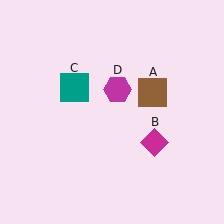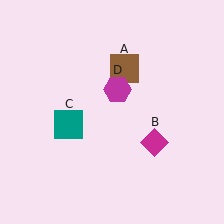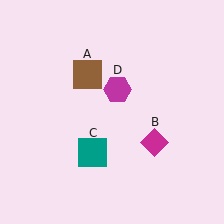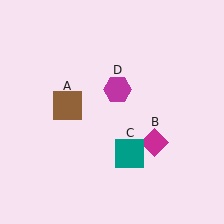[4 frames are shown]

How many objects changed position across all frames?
2 objects changed position: brown square (object A), teal square (object C).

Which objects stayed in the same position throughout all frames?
Magenta diamond (object B) and magenta hexagon (object D) remained stationary.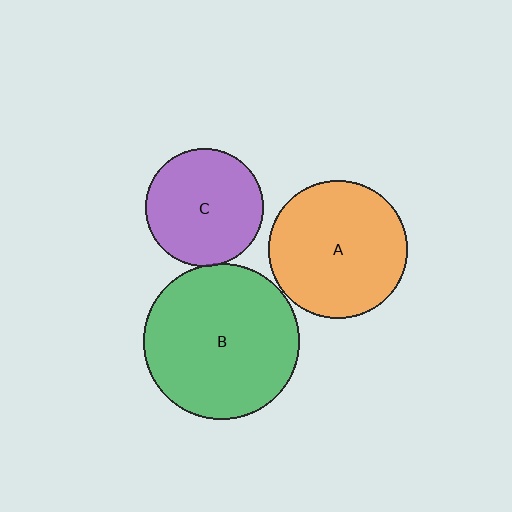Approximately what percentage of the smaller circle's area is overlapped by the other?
Approximately 5%.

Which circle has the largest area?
Circle B (green).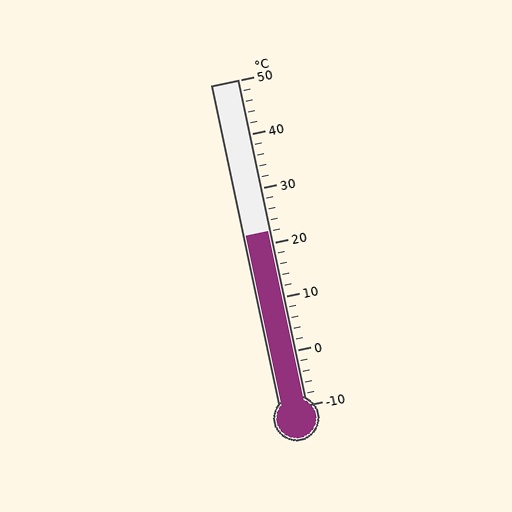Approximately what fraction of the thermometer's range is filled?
The thermometer is filled to approximately 55% of its range.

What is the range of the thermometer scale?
The thermometer scale ranges from -10°C to 50°C.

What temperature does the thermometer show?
The thermometer shows approximately 22°C.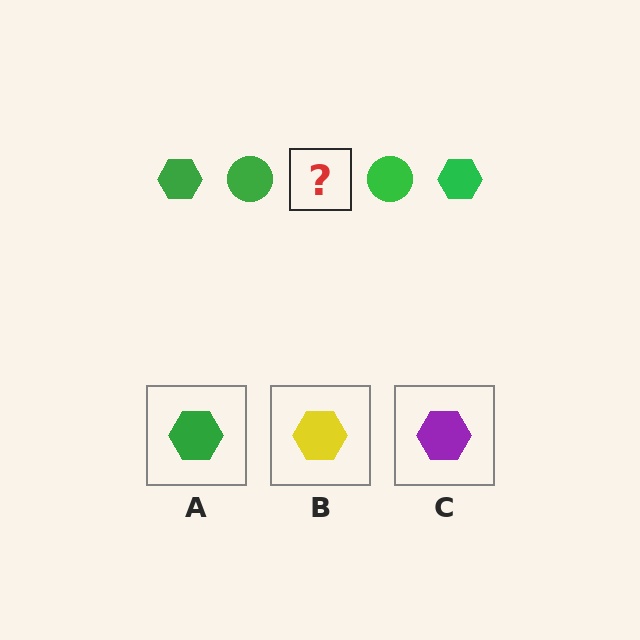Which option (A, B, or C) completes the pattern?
A.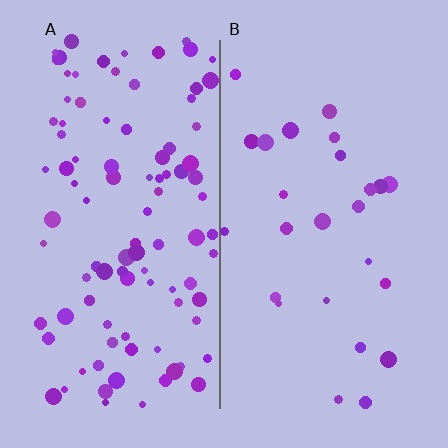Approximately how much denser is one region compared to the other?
Approximately 3.8× — region A over region B.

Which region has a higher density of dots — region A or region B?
A (the left).